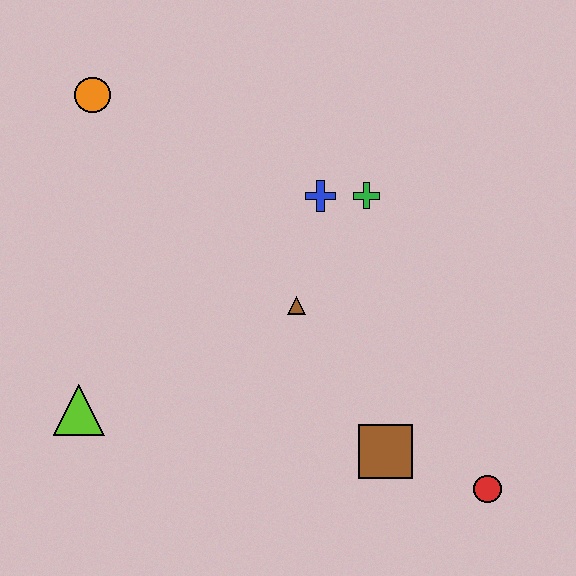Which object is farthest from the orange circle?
The red circle is farthest from the orange circle.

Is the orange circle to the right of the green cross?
No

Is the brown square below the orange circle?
Yes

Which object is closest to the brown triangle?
The blue cross is closest to the brown triangle.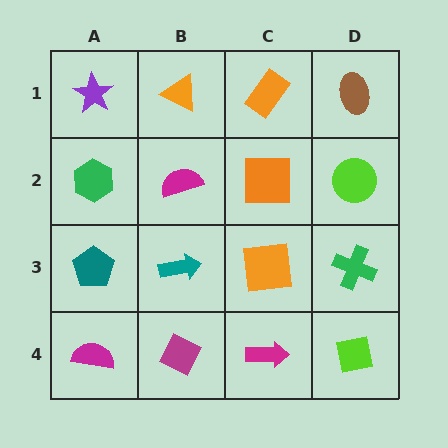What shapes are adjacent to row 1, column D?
A lime circle (row 2, column D), an orange rectangle (row 1, column C).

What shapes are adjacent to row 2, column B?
An orange triangle (row 1, column B), a teal arrow (row 3, column B), a green hexagon (row 2, column A), an orange square (row 2, column C).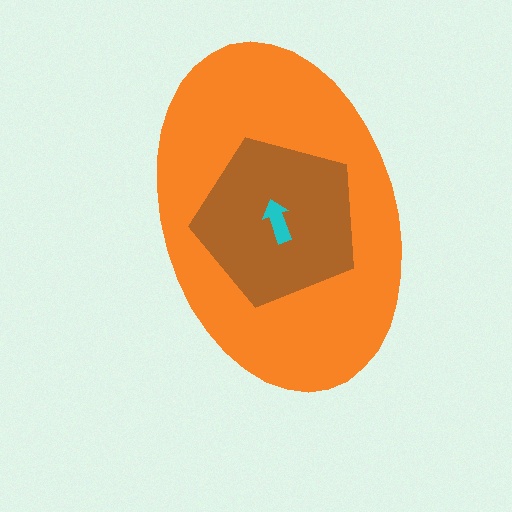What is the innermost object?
The cyan arrow.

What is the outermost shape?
The orange ellipse.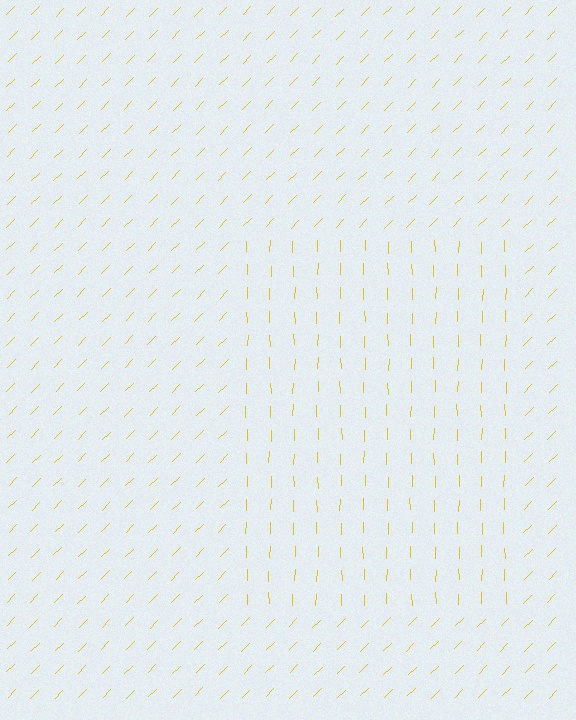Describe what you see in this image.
The image is filled with small yellow line segments. A rectangle region in the image has lines oriented differently from the surrounding lines, creating a visible texture boundary.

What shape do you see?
I see a rectangle.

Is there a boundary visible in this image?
Yes, there is a texture boundary formed by a change in line orientation.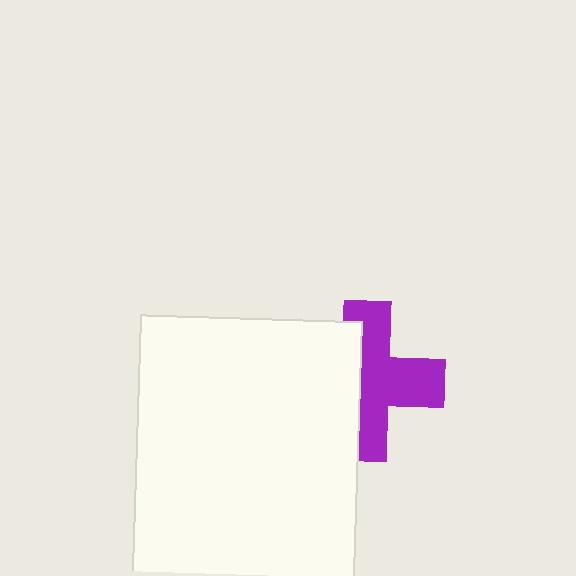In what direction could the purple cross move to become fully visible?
The purple cross could move right. That would shift it out from behind the white rectangle entirely.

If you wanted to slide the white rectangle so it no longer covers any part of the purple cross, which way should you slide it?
Slide it left — that is the most direct way to separate the two shapes.